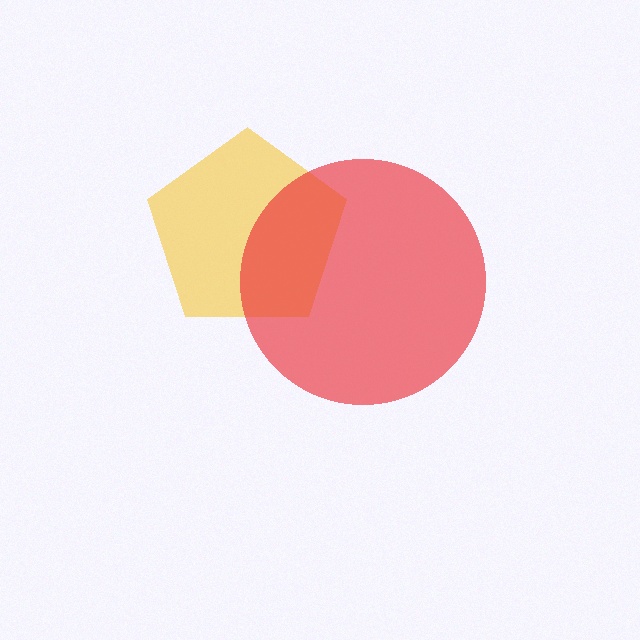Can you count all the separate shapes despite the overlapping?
Yes, there are 2 separate shapes.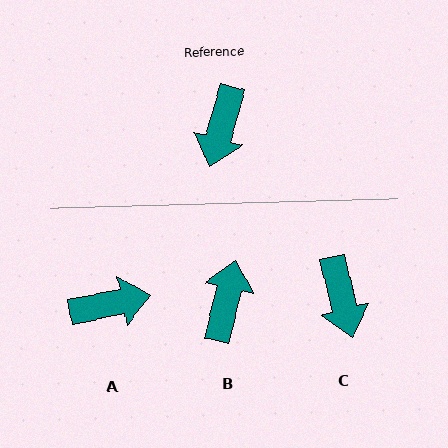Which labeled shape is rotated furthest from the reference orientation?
B, about 177 degrees away.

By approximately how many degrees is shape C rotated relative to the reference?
Approximately 30 degrees counter-clockwise.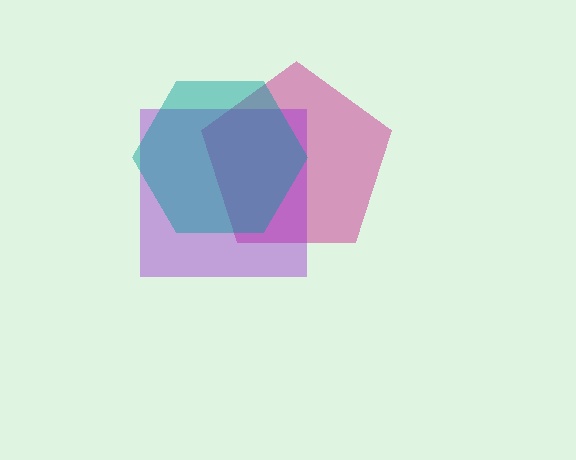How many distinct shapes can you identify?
There are 3 distinct shapes: a magenta pentagon, a purple square, a teal hexagon.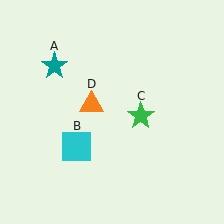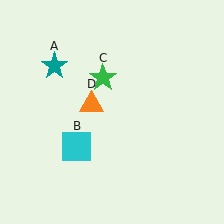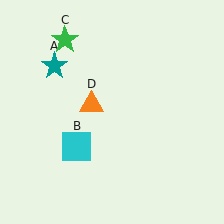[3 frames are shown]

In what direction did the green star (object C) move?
The green star (object C) moved up and to the left.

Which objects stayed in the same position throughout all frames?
Teal star (object A) and cyan square (object B) and orange triangle (object D) remained stationary.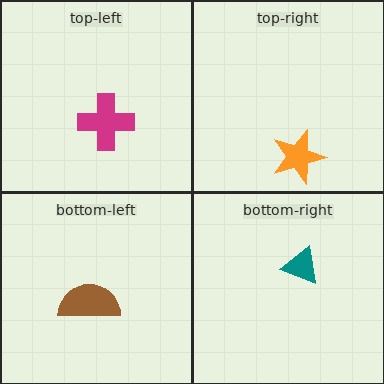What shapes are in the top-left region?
The magenta cross.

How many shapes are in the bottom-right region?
1.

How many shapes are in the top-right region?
1.